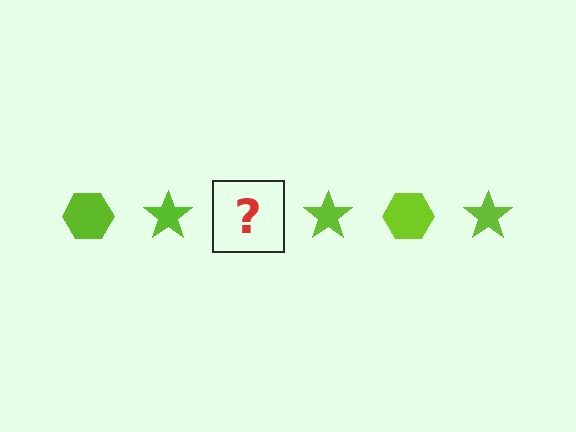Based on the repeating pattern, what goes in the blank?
The blank should be a lime hexagon.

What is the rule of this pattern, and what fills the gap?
The rule is that the pattern cycles through hexagon, star shapes in lime. The gap should be filled with a lime hexagon.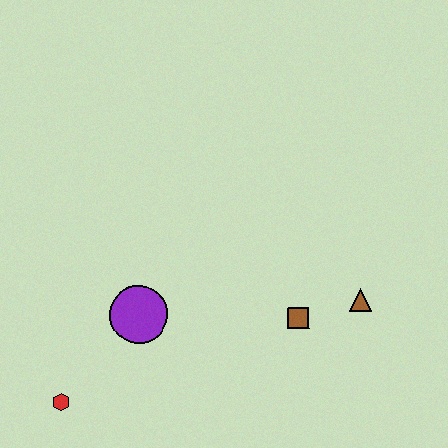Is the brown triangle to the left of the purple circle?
No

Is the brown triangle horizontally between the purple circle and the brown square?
No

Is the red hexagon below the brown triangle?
Yes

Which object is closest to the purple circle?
The red hexagon is closest to the purple circle.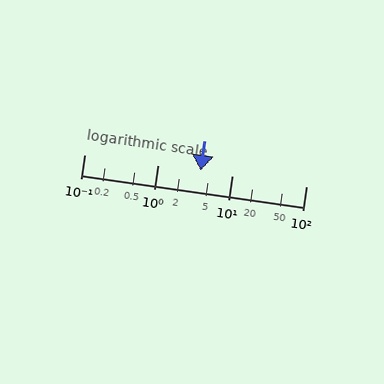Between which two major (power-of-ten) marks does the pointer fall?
The pointer is between 1 and 10.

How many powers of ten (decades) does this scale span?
The scale spans 3 decades, from 0.1 to 100.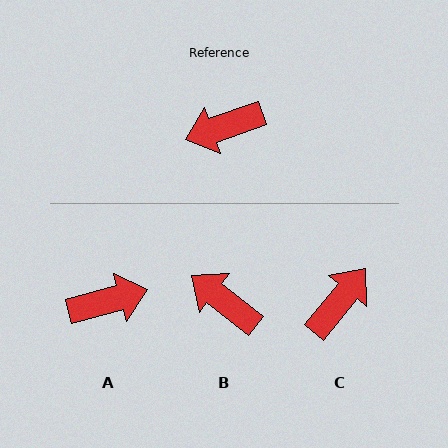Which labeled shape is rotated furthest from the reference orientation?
A, about 176 degrees away.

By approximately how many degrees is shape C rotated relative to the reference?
Approximately 148 degrees clockwise.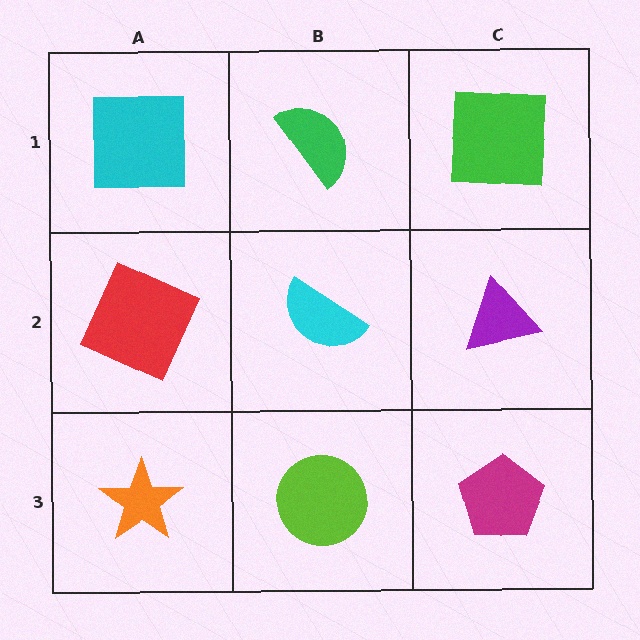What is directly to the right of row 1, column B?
A green square.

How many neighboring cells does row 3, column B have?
3.